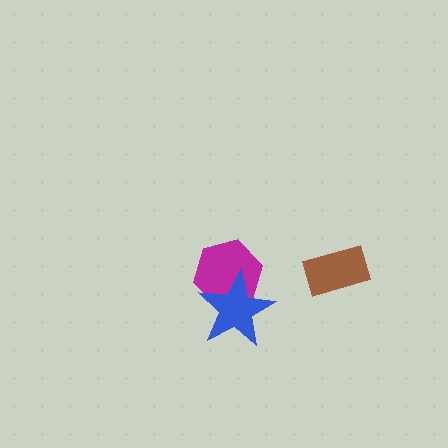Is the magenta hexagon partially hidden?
Yes, it is partially covered by another shape.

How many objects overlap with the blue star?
1 object overlaps with the blue star.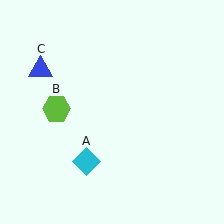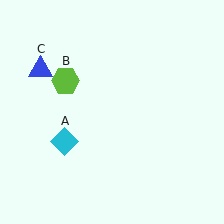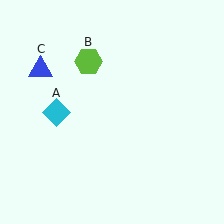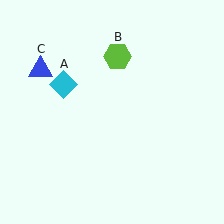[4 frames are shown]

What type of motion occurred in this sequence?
The cyan diamond (object A), lime hexagon (object B) rotated clockwise around the center of the scene.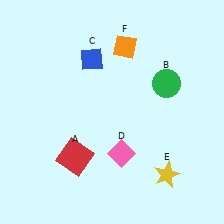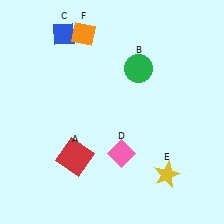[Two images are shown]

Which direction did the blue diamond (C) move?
The blue diamond (C) moved left.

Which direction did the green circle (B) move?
The green circle (B) moved left.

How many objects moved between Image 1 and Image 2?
3 objects moved between the two images.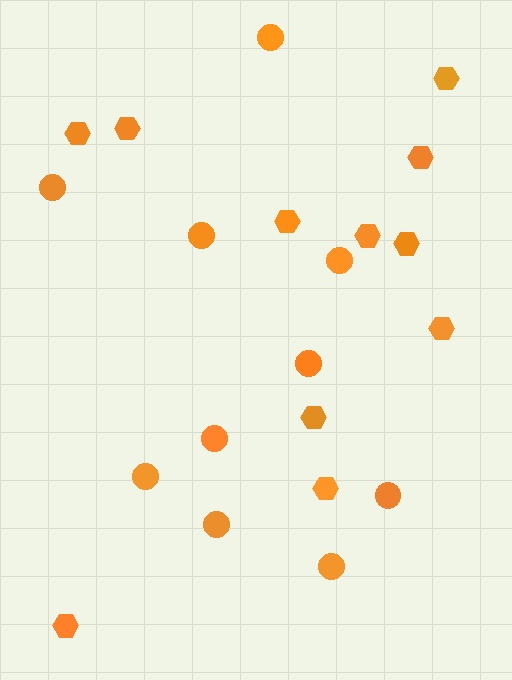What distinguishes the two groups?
There are 2 groups: one group of circles (10) and one group of hexagons (11).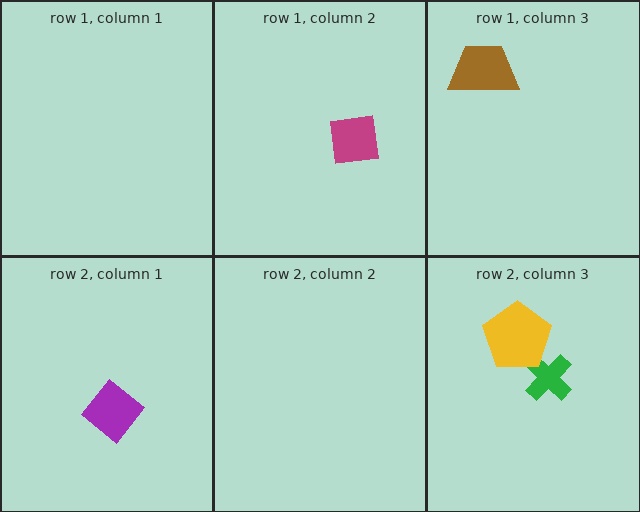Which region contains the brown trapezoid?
The row 1, column 3 region.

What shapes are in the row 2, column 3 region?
The green cross, the yellow pentagon.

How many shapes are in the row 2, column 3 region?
2.